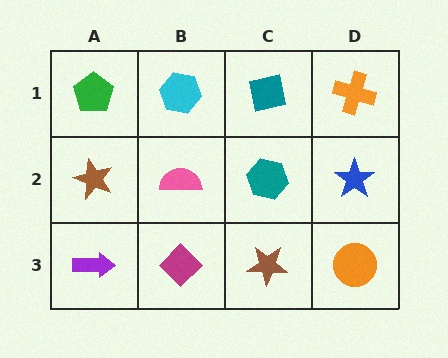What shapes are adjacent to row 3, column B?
A pink semicircle (row 2, column B), a purple arrow (row 3, column A), a brown star (row 3, column C).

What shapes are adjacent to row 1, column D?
A blue star (row 2, column D), a teal square (row 1, column C).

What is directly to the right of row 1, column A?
A cyan hexagon.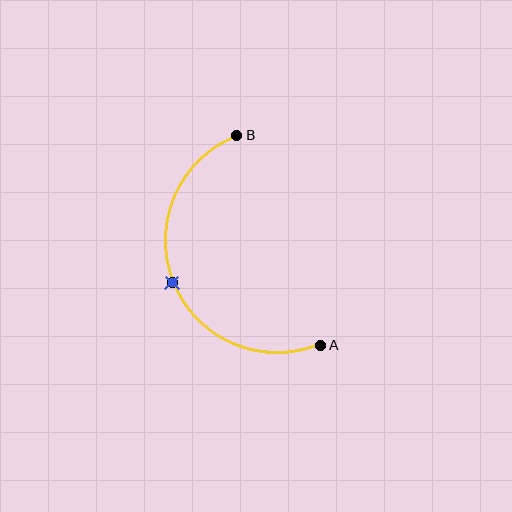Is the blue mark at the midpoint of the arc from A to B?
Yes. The blue mark lies on the arc at equal arc-length from both A and B — it is the arc midpoint.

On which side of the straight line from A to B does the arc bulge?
The arc bulges to the left of the straight line connecting A and B.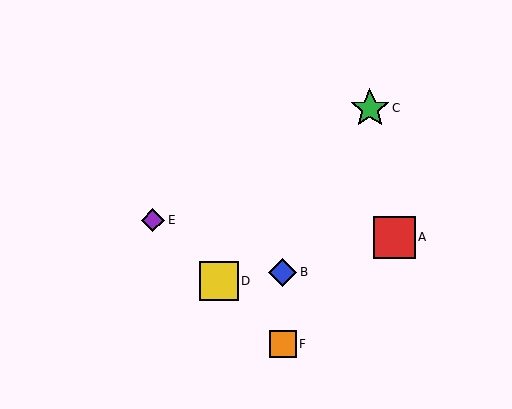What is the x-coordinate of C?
Object C is at x≈370.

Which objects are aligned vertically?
Objects B, F are aligned vertically.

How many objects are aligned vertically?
2 objects (B, F) are aligned vertically.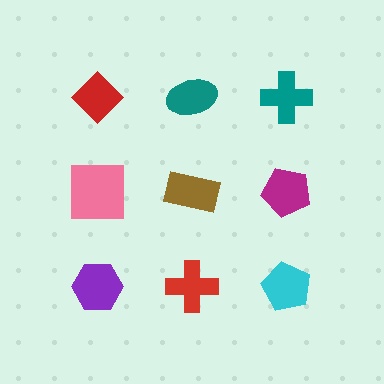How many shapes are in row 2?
3 shapes.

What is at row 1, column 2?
A teal ellipse.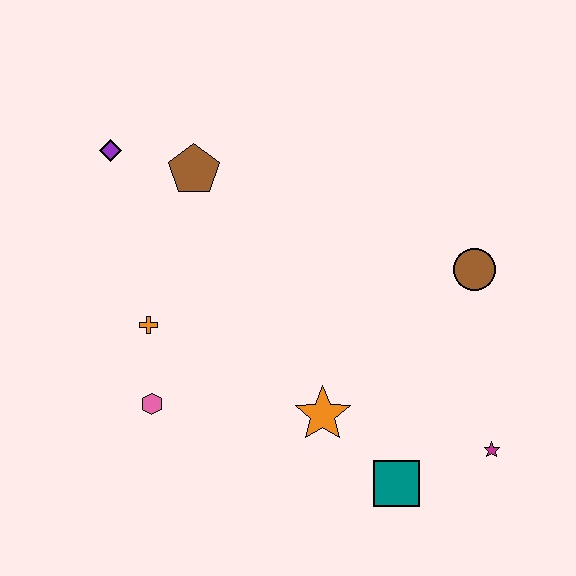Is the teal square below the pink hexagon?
Yes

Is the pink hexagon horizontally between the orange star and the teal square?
No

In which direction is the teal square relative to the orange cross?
The teal square is to the right of the orange cross.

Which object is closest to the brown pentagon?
The purple diamond is closest to the brown pentagon.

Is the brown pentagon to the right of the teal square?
No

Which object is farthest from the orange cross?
The magenta star is farthest from the orange cross.